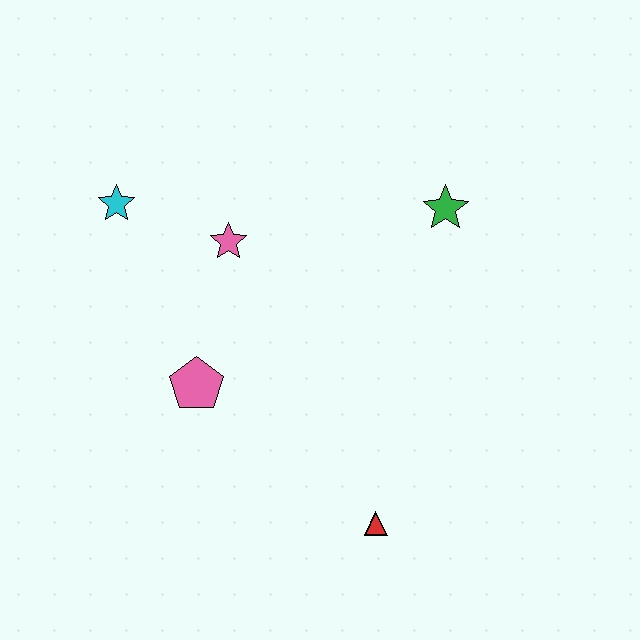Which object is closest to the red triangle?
The pink pentagon is closest to the red triangle.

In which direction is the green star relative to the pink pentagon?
The green star is to the right of the pink pentagon.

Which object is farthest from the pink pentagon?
The green star is farthest from the pink pentagon.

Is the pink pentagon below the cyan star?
Yes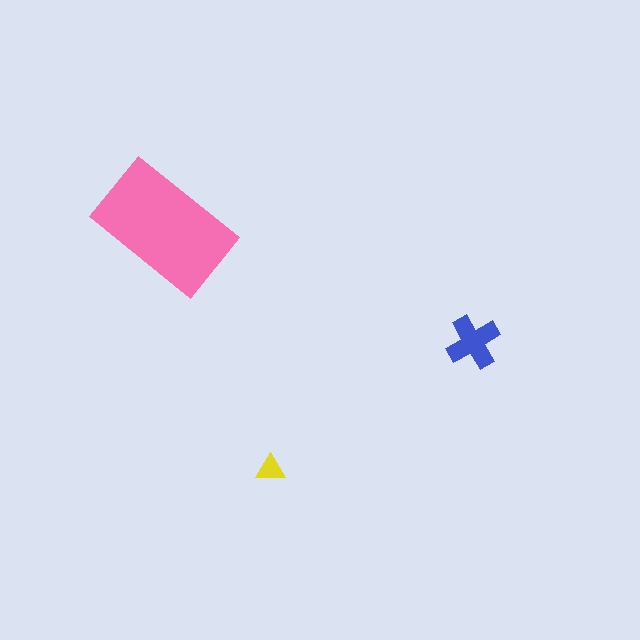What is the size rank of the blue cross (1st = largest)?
2nd.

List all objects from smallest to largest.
The yellow triangle, the blue cross, the pink rectangle.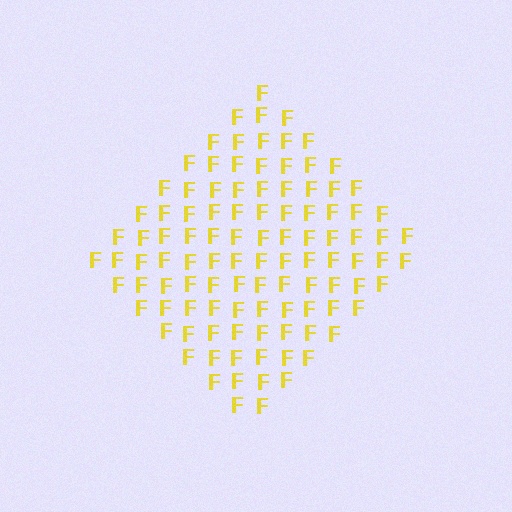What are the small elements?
The small elements are letter F's.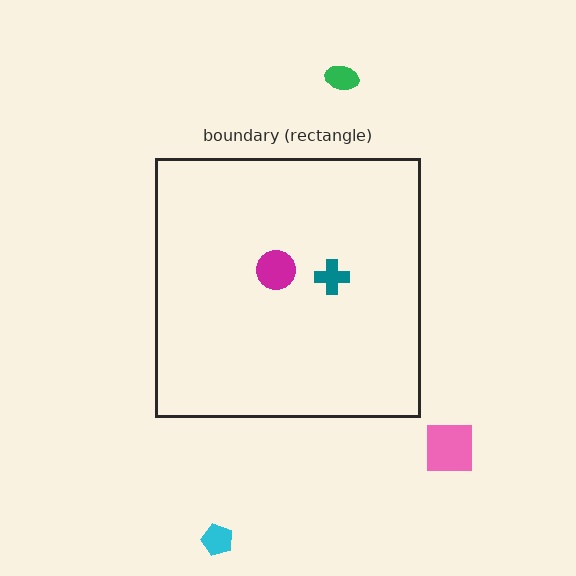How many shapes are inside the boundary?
2 inside, 3 outside.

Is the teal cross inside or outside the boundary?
Inside.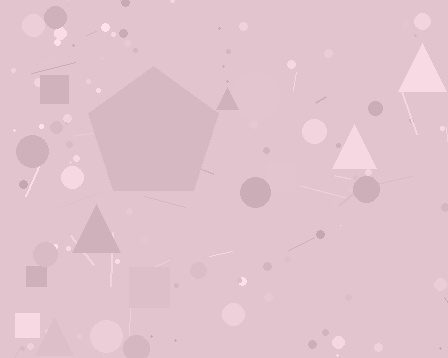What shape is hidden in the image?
A pentagon is hidden in the image.